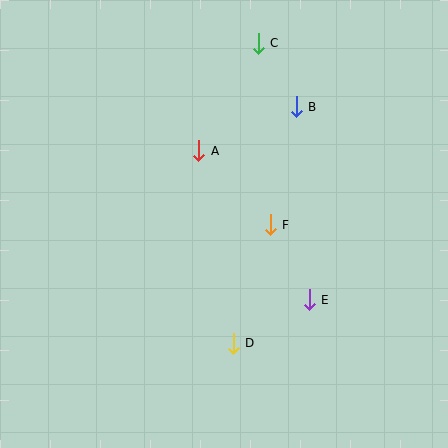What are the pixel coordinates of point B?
Point B is at (296, 107).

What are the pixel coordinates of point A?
Point A is at (199, 151).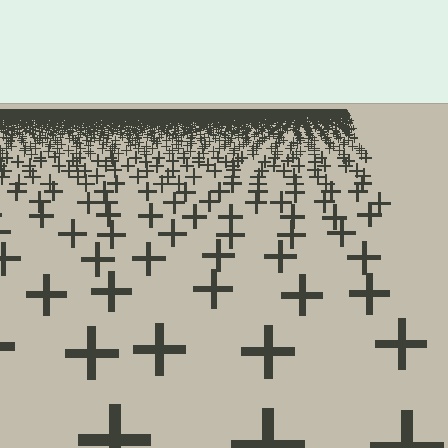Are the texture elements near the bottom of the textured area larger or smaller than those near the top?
Larger. Near the bottom, elements are closer to the viewer and appear at a bigger on-screen size.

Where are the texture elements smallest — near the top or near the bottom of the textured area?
Near the top.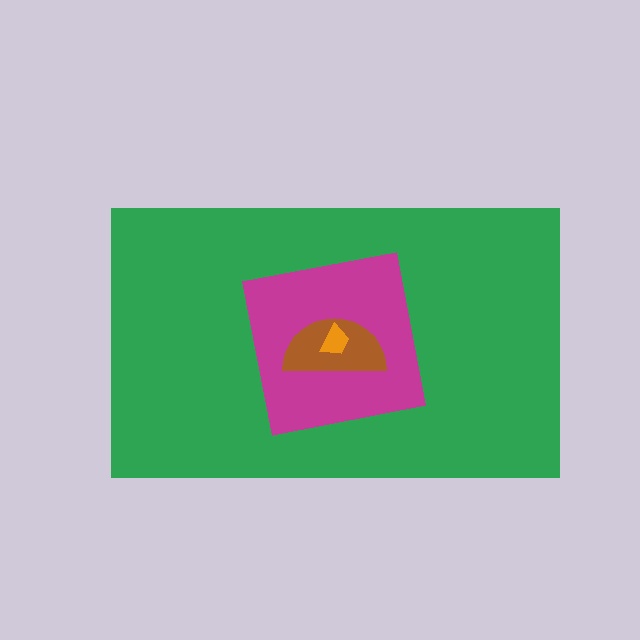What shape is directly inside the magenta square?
The brown semicircle.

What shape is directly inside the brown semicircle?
The orange trapezoid.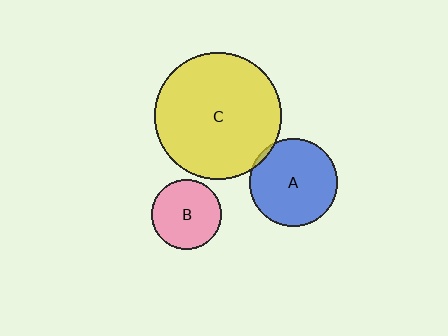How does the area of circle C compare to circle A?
Approximately 2.1 times.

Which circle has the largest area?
Circle C (yellow).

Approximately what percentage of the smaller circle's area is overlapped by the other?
Approximately 5%.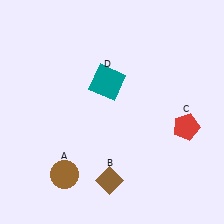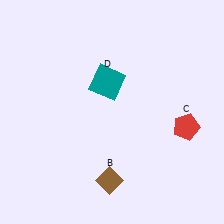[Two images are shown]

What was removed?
The brown circle (A) was removed in Image 2.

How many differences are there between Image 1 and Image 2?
There is 1 difference between the two images.